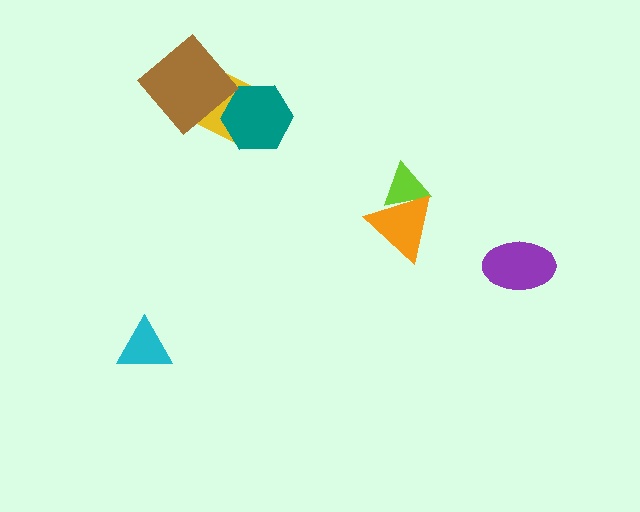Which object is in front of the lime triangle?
The orange triangle is in front of the lime triangle.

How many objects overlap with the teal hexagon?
1 object overlaps with the teal hexagon.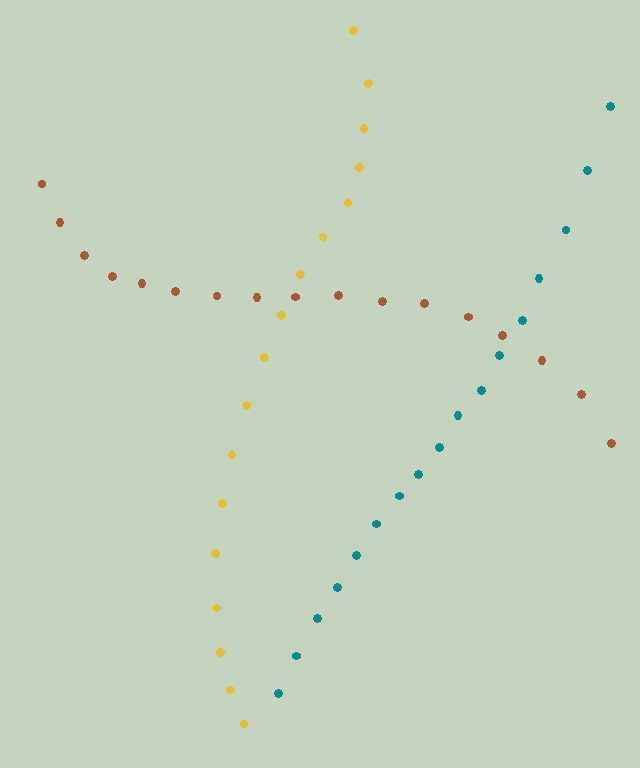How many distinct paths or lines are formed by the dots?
There are 3 distinct paths.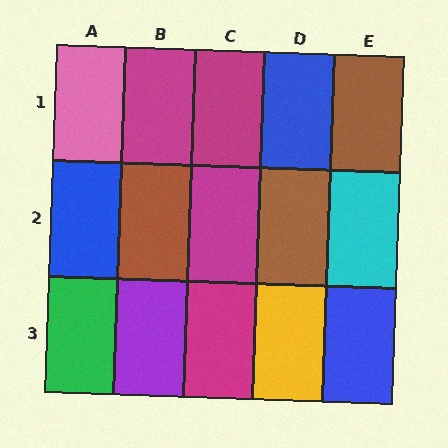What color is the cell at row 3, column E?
Blue.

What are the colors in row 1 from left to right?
Pink, magenta, magenta, blue, brown.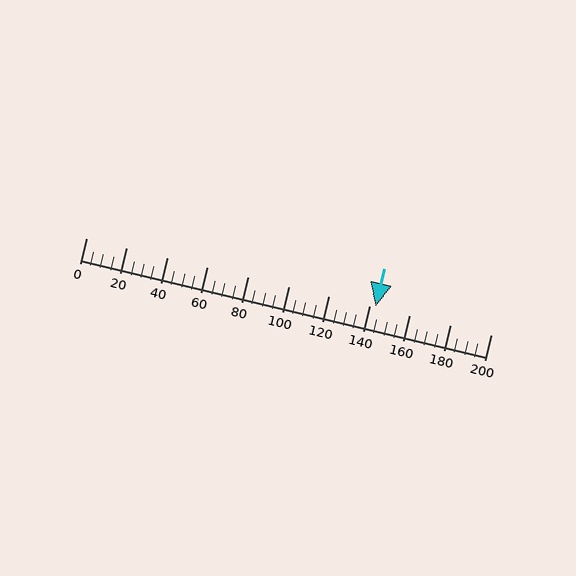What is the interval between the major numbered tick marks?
The major tick marks are spaced 20 units apart.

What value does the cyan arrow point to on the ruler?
The cyan arrow points to approximately 143.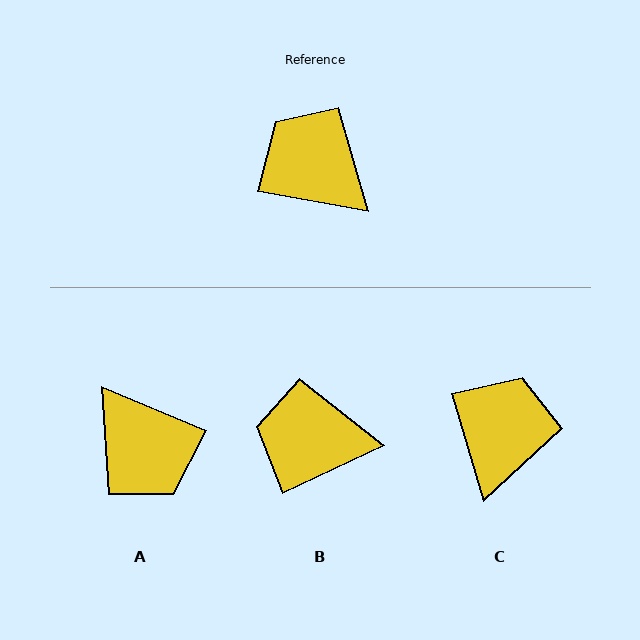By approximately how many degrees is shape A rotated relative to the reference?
Approximately 168 degrees counter-clockwise.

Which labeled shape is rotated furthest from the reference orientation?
A, about 168 degrees away.